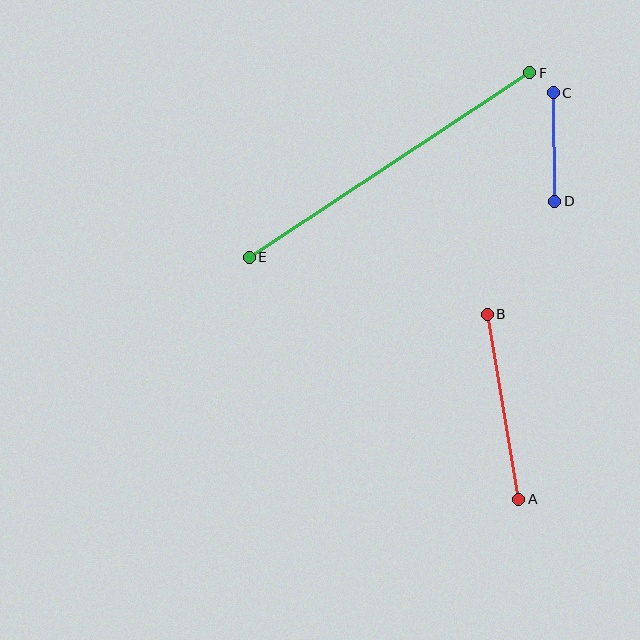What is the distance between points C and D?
The distance is approximately 109 pixels.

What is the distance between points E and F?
The distance is approximately 336 pixels.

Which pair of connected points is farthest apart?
Points E and F are farthest apart.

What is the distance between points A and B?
The distance is approximately 188 pixels.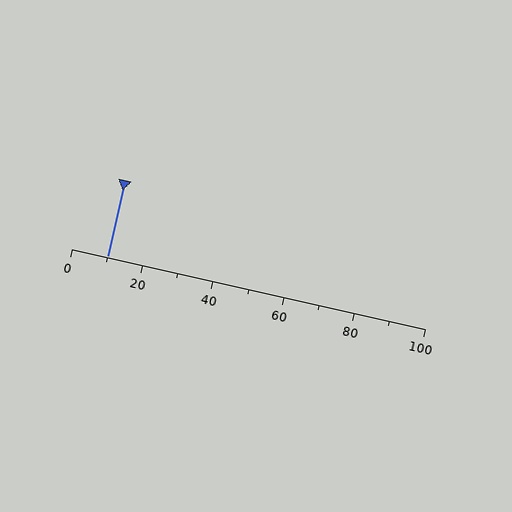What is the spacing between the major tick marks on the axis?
The major ticks are spaced 20 apart.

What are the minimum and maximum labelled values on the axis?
The axis runs from 0 to 100.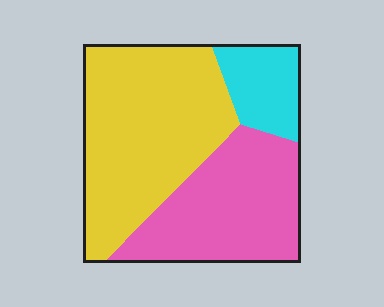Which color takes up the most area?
Yellow, at roughly 50%.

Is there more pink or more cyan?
Pink.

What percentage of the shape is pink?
Pink covers roughly 35% of the shape.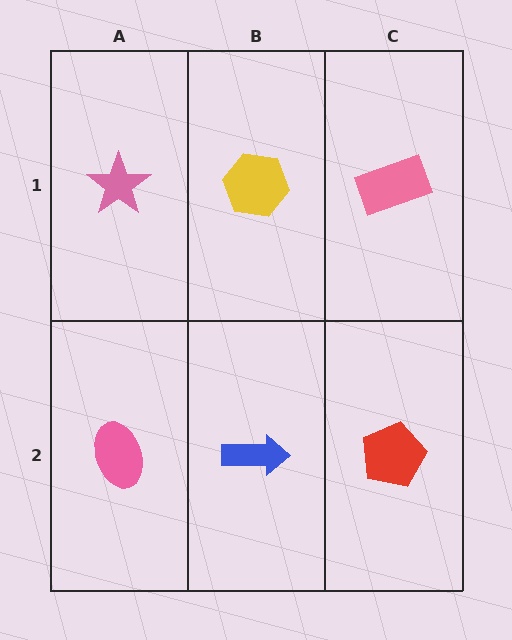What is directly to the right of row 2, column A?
A blue arrow.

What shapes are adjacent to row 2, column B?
A yellow hexagon (row 1, column B), a pink ellipse (row 2, column A), a red pentagon (row 2, column C).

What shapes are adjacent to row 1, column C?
A red pentagon (row 2, column C), a yellow hexagon (row 1, column B).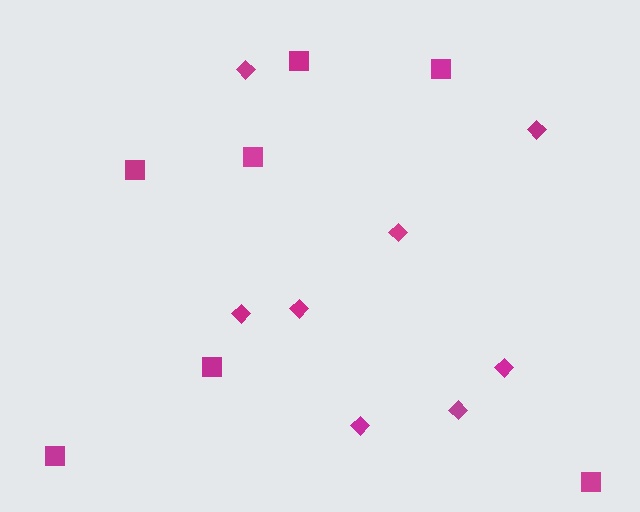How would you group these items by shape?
There are 2 groups: one group of squares (7) and one group of diamonds (8).